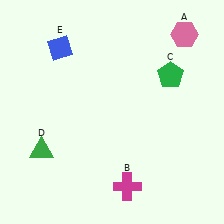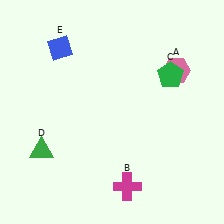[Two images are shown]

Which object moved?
The pink hexagon (A) moved down.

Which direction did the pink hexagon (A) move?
The pink hexagon (A) moved down.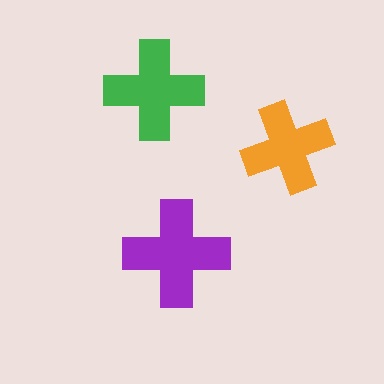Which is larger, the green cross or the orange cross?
The green one.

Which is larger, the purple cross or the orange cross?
The purple one.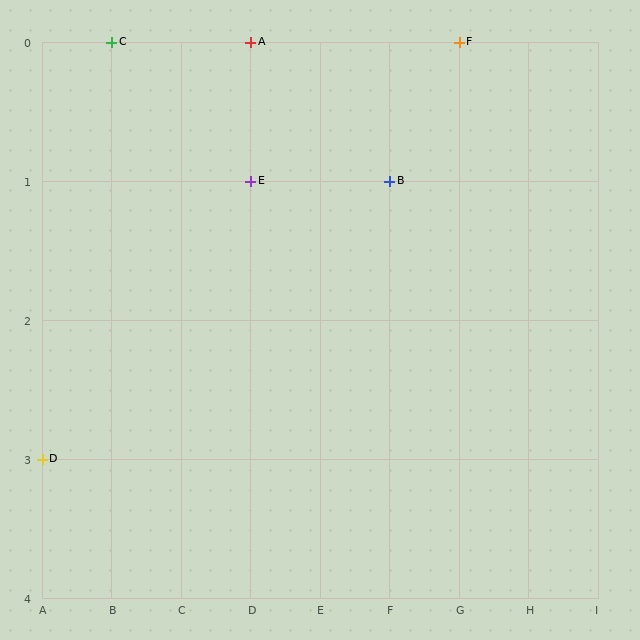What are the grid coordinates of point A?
Point A is at grid coordinates (D, 0).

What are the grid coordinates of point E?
Point E is at grid coordinates (D, 1).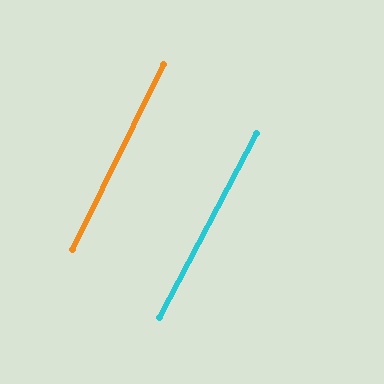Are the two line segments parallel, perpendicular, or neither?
Parallel — their directions differ by only 1.9°.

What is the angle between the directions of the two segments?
Approximately 2 degrees.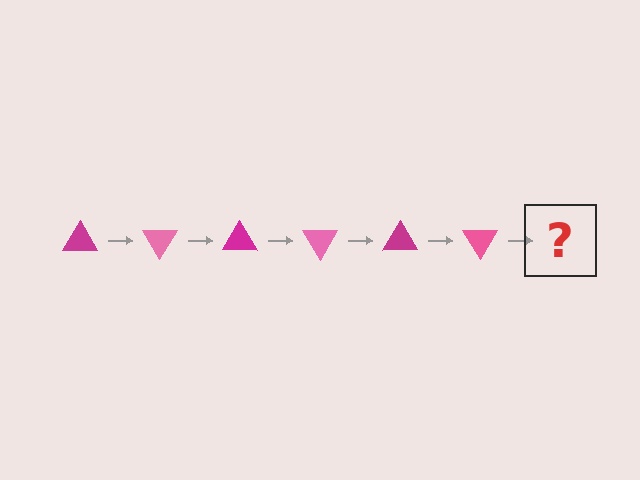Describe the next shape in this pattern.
It should be a magenta triangle, rotated 360 degrees from the start.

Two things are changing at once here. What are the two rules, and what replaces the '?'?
The two rules are that it rotates 60 degrees each step and the color cycles through magenta and pink. The '?' should be a magenta triangle, rotated 360 degrees from the start.